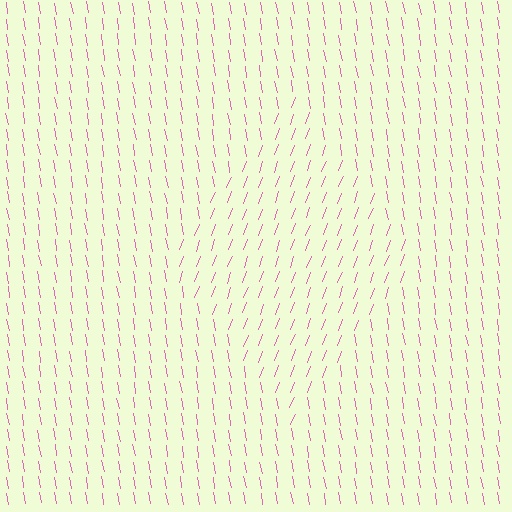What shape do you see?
I see a diamond.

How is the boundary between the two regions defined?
The boundary is defined purely by a change in line orientation (approximately 30 degrees difference). All lines are the same color and thickness.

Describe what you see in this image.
The image is filled with small pink line segments. A diamond region in the image has lines oriented differently from the surrounding lines, creating a visible texture boundary.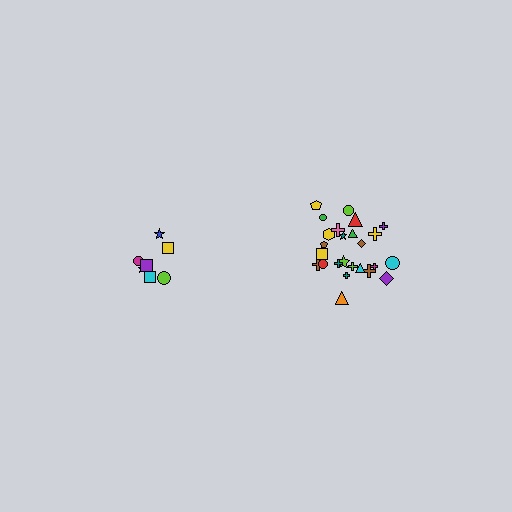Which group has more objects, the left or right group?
The right group.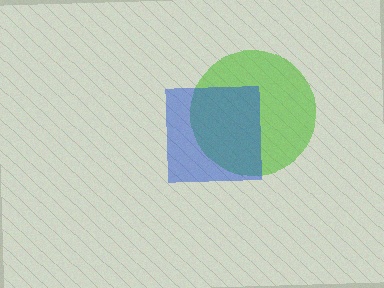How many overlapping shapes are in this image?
There are 2 overlapping shapes in the image.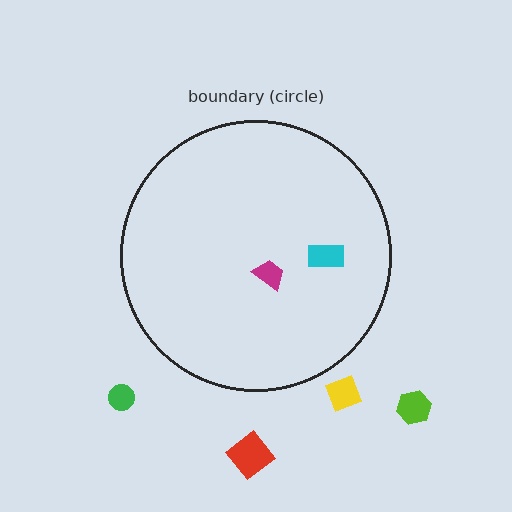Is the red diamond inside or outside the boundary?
Outside.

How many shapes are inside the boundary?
2 inside, 4 outside.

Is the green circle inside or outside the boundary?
Outside.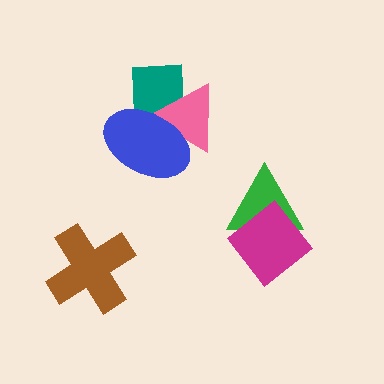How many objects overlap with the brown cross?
0 objects overlap with the brown cross.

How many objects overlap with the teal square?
2 objects overlap with the teal square.